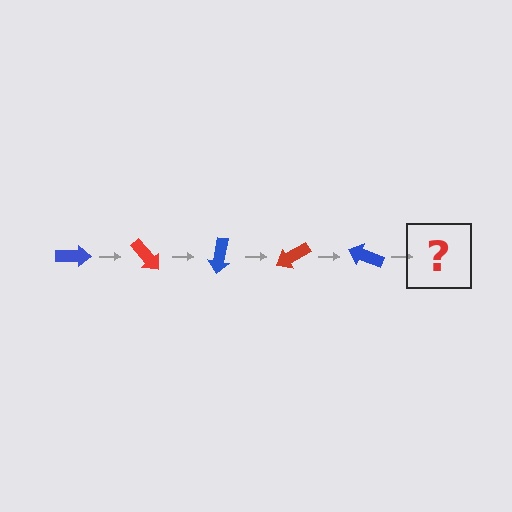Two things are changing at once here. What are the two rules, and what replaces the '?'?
The two rules are that it rotates 50 degrees each step and the color cycles through blue and red. The '?' should be a red arrow, rotated 250 degrees from the start.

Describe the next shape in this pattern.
It should be a red arrow, rotated 250 degrees from the start.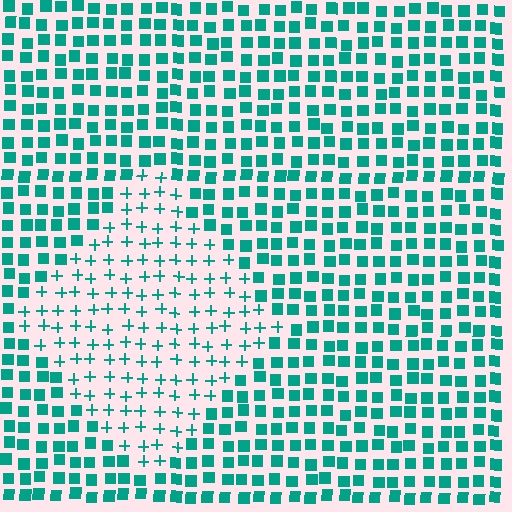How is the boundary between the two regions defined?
The boundary is defined by a change in element shape: plus signs inside vs. squares outside. All elements share the same color and spacing.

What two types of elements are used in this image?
The image uses plus signs inside the diamond region and squares outside it.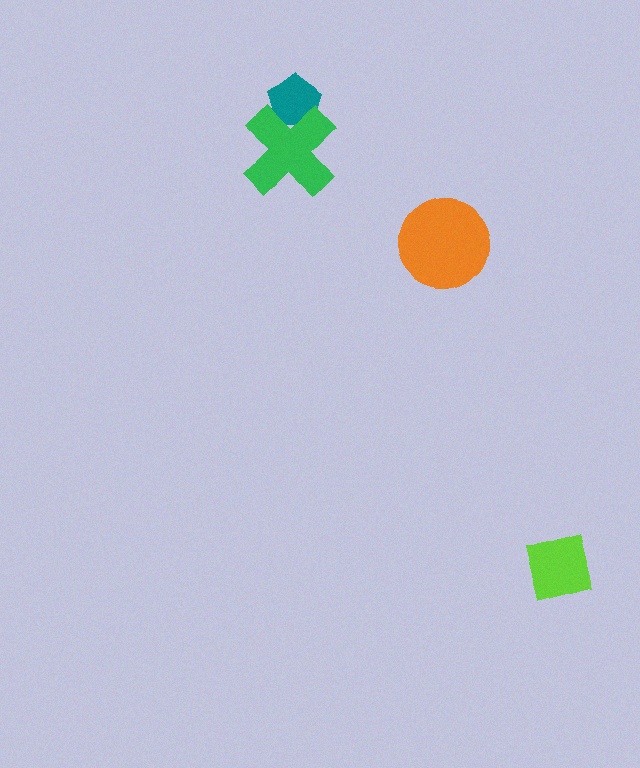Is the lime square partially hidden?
No, no other shape covers it.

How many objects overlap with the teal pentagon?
1 object overlaps with the teal pentagon.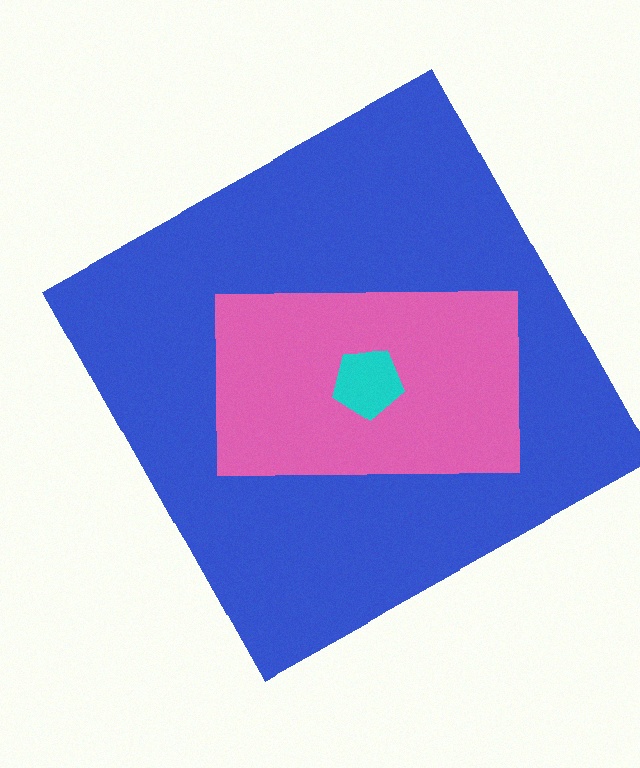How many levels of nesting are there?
3.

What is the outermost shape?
The blue square.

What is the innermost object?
The cyan pentagon.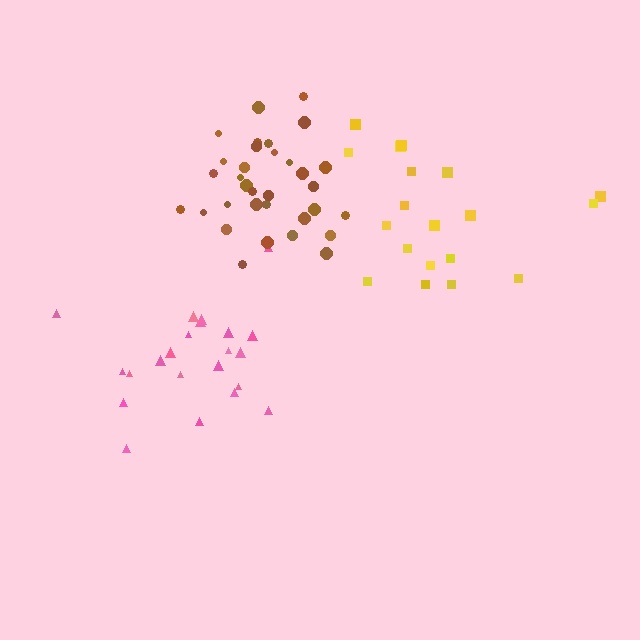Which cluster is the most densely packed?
Brown.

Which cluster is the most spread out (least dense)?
Yellow.